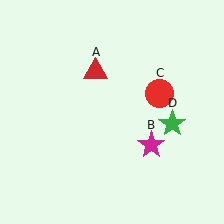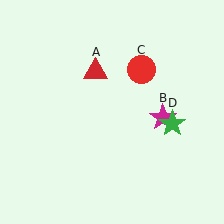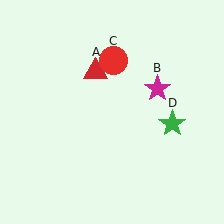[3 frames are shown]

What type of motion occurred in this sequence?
The magenta star (object B), red circle (object C) rotated counterclockwise around the center of the scene.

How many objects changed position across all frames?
2 objects changed position: magenta star (object B), red circle (object C).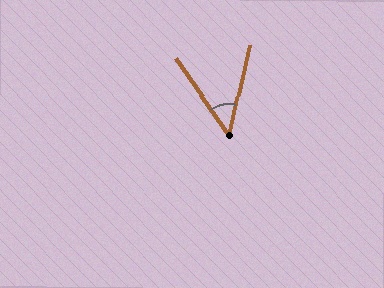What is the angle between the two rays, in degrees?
Approximately 47 degrees.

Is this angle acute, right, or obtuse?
It is acute.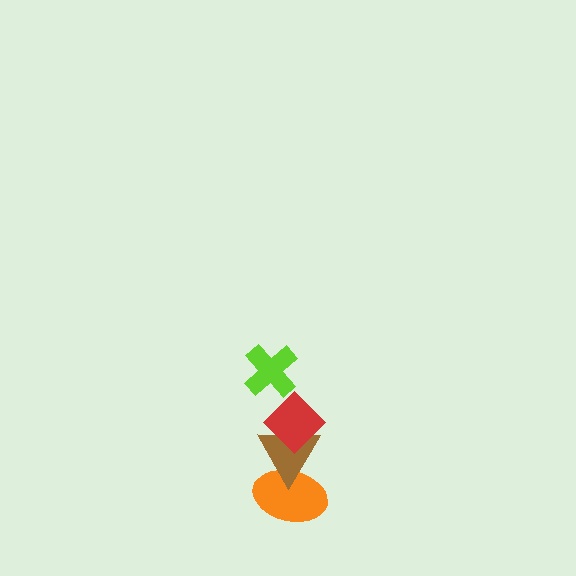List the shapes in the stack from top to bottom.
From top to bottom: the lime cross, the red diamond, the brown triangle, the orange ellipse.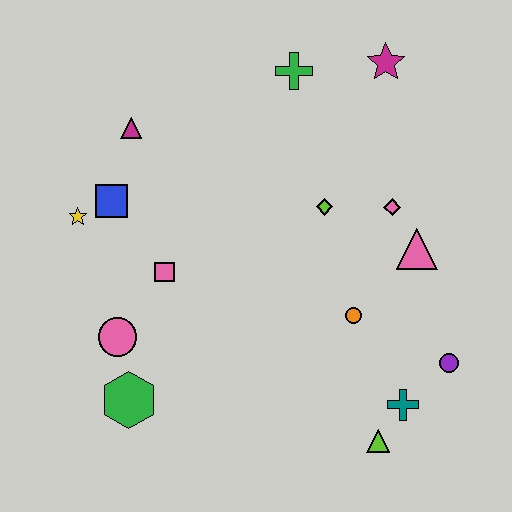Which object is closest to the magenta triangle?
The blue square is closest to the magenta triangle.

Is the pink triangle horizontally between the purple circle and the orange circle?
Yes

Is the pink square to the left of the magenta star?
Yes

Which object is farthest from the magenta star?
The green hexagon is farthest from the magenta star.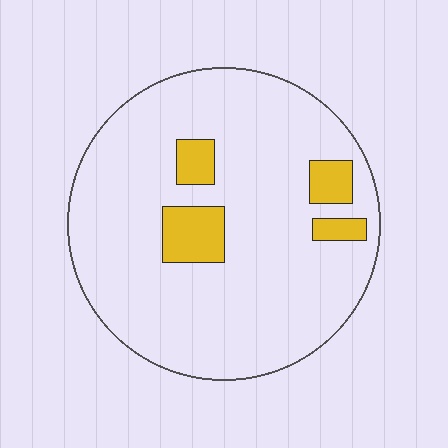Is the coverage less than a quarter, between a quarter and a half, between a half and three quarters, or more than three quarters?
Less than a quarter.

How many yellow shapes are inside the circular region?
4.